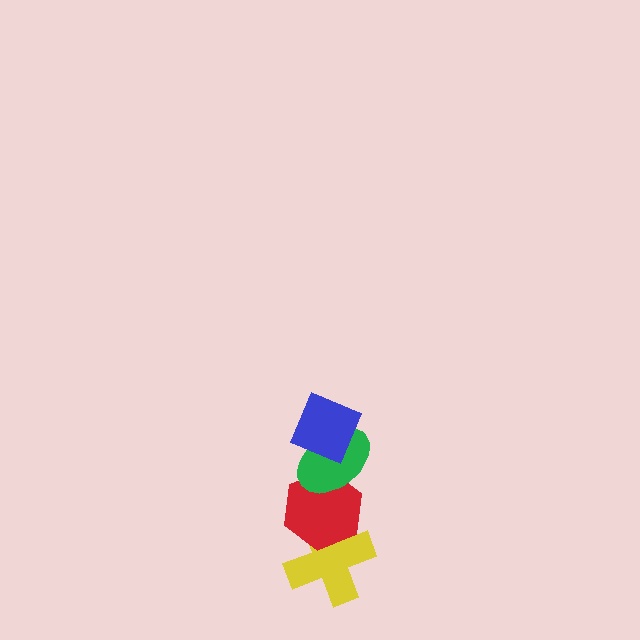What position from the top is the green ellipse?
The green ellipse is 2nd from the top.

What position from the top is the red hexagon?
The red hexagon is 3rd from the top.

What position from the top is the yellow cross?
The yellow cross is 4th from the top.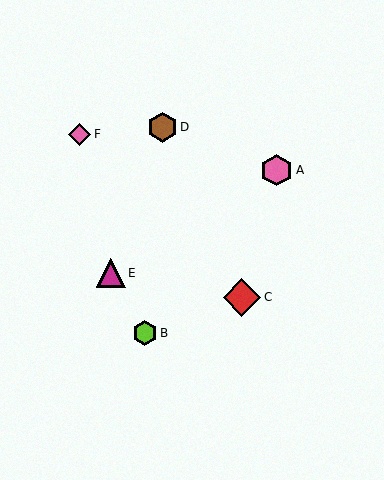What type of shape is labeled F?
Shape F is a pink diamond.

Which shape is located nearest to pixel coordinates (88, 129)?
The pink diamond (labeled F) at (80, 134) is nearest to that location.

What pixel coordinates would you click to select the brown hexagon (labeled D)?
Click at (162, 127) to select the brown hexagon D.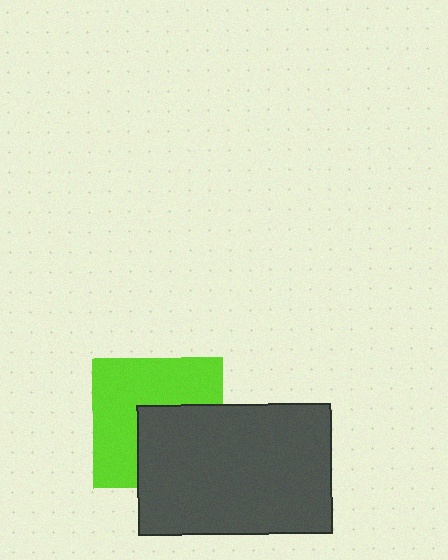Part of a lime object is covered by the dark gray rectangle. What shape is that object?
It is a square.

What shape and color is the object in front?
The object in front is a dark gray rectangle.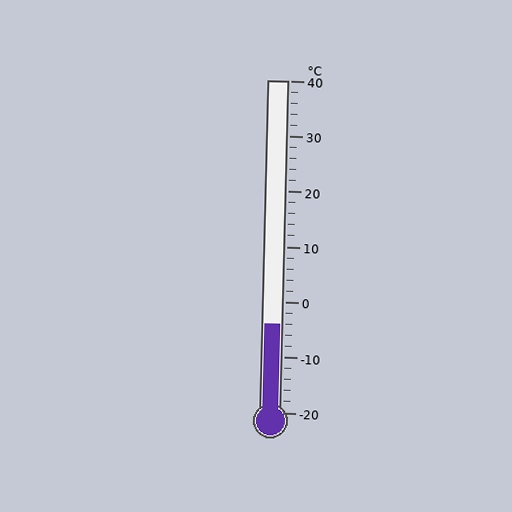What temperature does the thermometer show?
The thermometer shows approximately -4°C.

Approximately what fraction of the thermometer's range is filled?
The thermometer is filled to approximately 25% of its range.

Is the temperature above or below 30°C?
The temperature is below 30°C.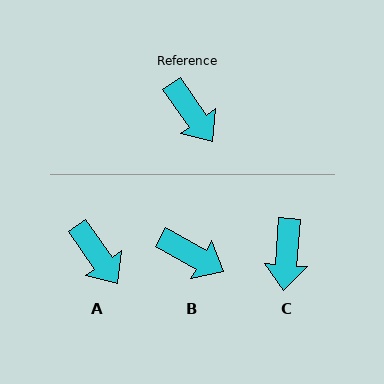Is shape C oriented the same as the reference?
No, it is off by about 40 degrees.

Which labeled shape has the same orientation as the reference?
A.